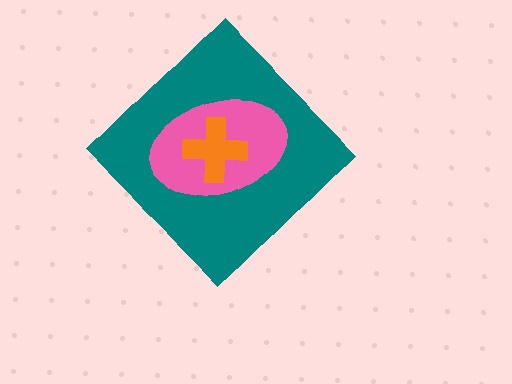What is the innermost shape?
The orange cross.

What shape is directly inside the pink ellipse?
The orange cross.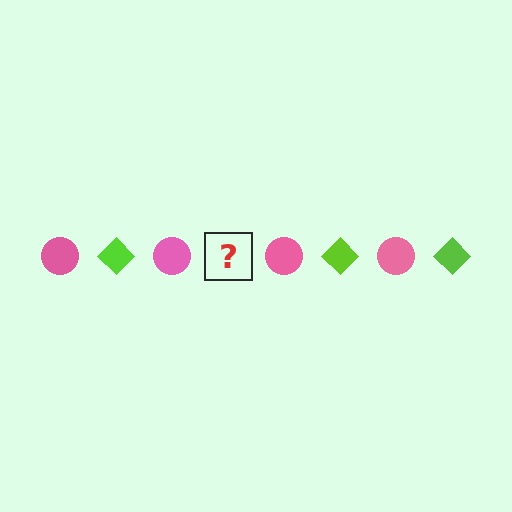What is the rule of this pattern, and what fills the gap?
The rule is that the pattern alternates between pink circle and lime diamond. The gap should be filled with a lime diamond.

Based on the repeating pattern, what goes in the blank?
The blank should be a lime diamond.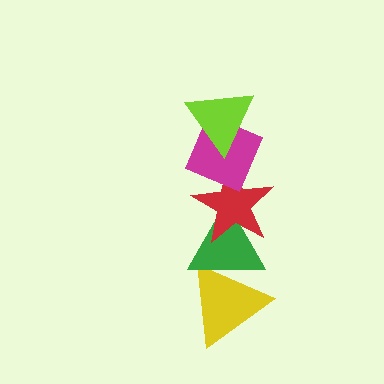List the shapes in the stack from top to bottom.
From top to bottom: the lime triangle, the magenta diamond, the red star, the green triangle, the yellow triangle.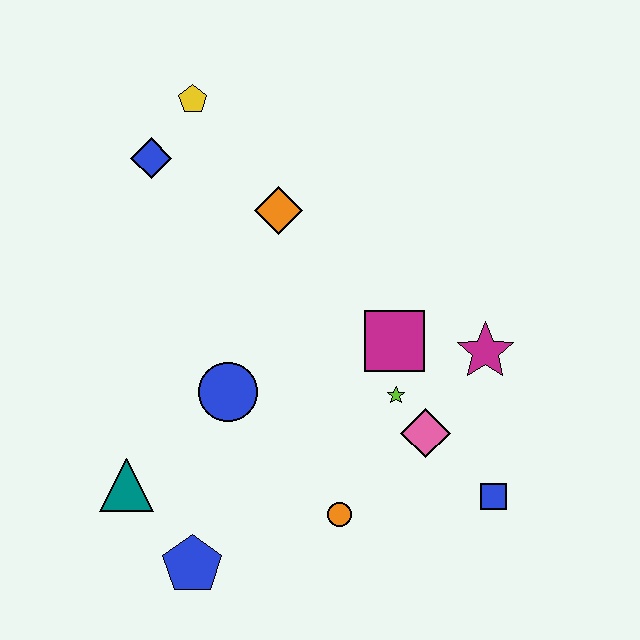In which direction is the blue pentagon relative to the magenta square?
The blue pentagon is below the magenta square.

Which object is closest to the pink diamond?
The lime star is closest to the pink diamond.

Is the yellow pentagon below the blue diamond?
No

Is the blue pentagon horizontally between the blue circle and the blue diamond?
Yes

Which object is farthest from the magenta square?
The yellow pentagon is farthest from the magenta square.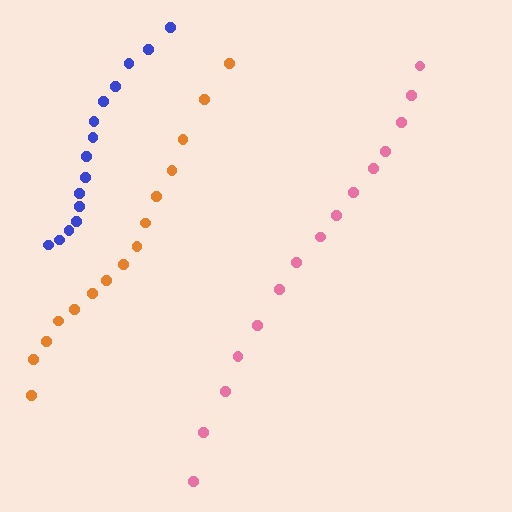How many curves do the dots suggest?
There are 3 distinct paths.